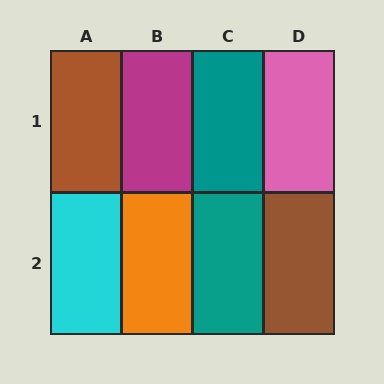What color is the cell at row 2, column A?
Cyan.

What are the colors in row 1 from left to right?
Brown, magenta, teal, pink.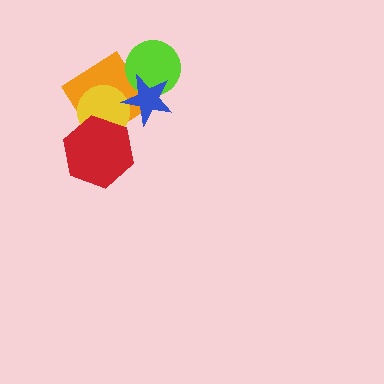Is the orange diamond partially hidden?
Yes, it is partially covered by another shape.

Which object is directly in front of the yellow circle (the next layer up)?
The blue star is directly in front of the yellow circle.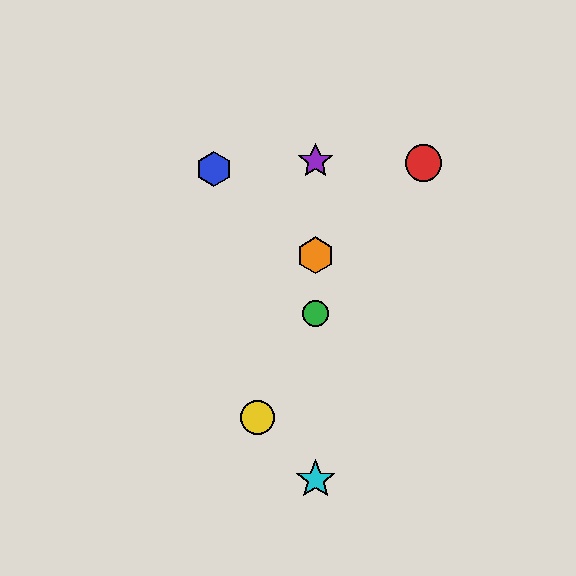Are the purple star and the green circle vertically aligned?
Yes, both are at x≈316.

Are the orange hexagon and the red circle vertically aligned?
No, the orange hexagon is at x≈316 and the red circle is at x≈423.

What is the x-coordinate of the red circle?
The red circle is at x≈423.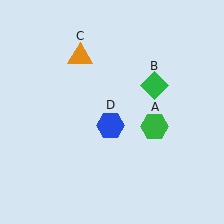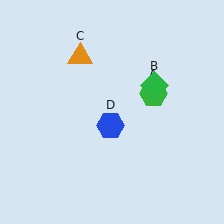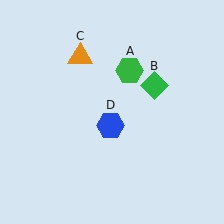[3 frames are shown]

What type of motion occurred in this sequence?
The green hexagon (object A) rotated counterclockwise around the center of the scene.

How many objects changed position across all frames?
1 object changed position: green hexagon (object A).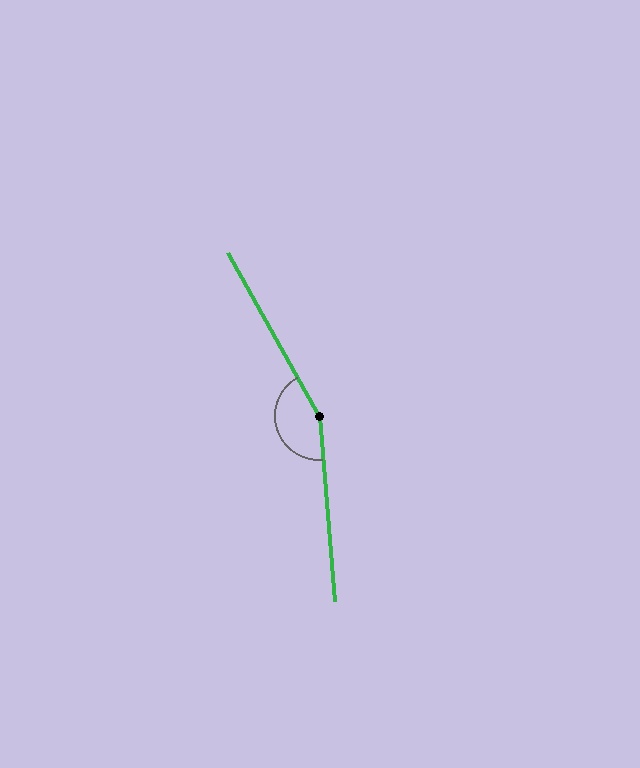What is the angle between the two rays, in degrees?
Approximately 155 degrees.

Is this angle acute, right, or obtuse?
It is obtuse.